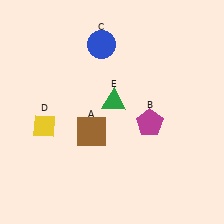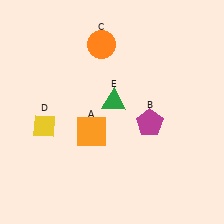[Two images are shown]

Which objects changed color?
A changed from brown to orange. C changed from blue to orange.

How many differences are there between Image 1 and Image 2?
There are 2 differences between the two images.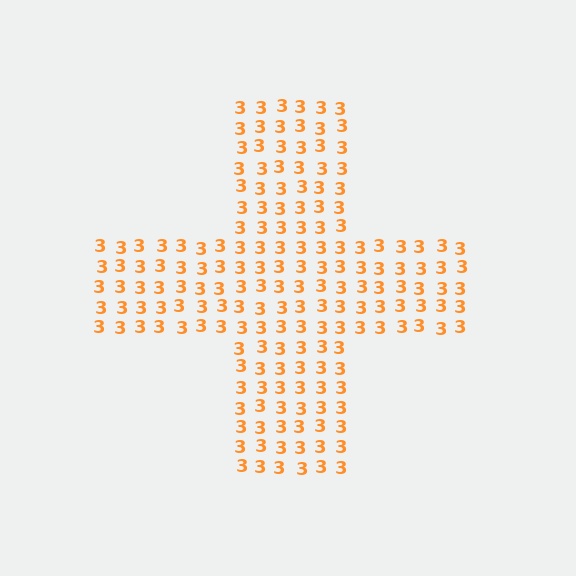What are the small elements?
The small elements are digit 3's.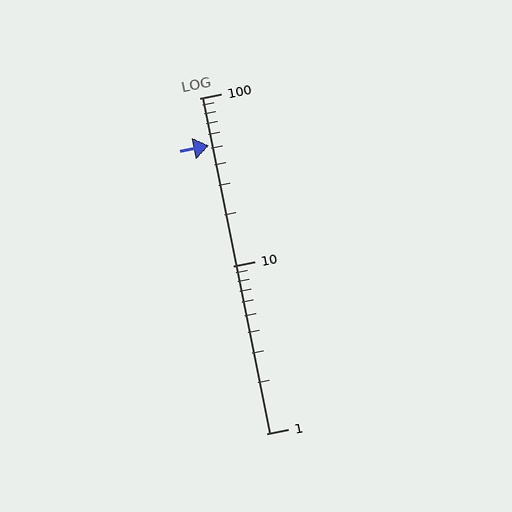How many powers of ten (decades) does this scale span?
The scale spans 2 decades, from 1 to 100.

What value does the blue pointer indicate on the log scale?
The pointer indicates approximately 52.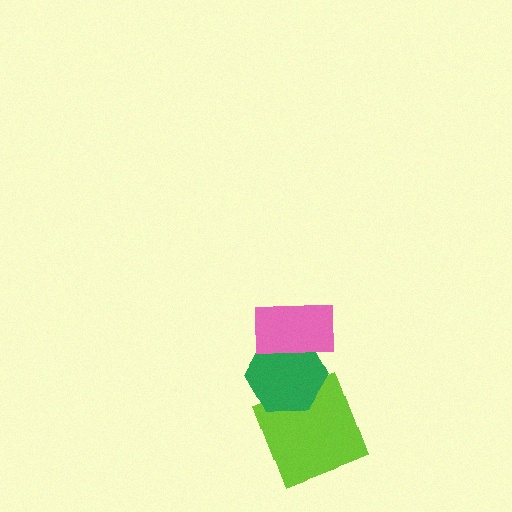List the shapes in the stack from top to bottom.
From top to bottom: the pink rectangle, the green hexagon, the lime square.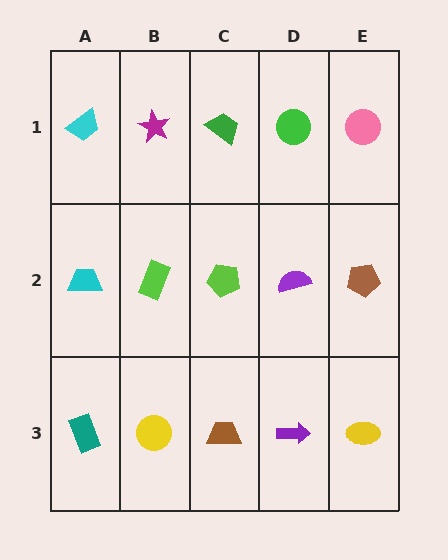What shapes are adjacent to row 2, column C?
A green trapezoid (row 1, column C), a brown trapezoid (row 3, column C), a lime rectangle (row 2, column B), a purple semicircle (row 2, column D).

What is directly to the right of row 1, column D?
A pink circle.